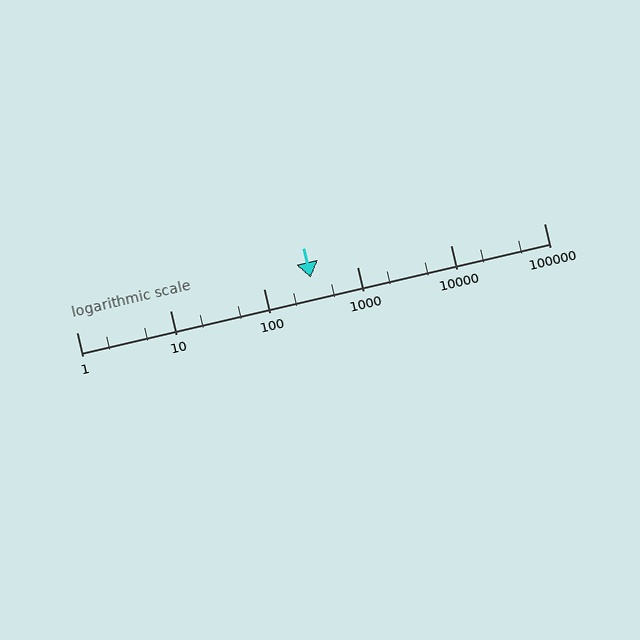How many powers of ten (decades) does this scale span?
The scale spans 5 decades, from 1 to 100000.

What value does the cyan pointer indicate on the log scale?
The pointer indicates approximately 320.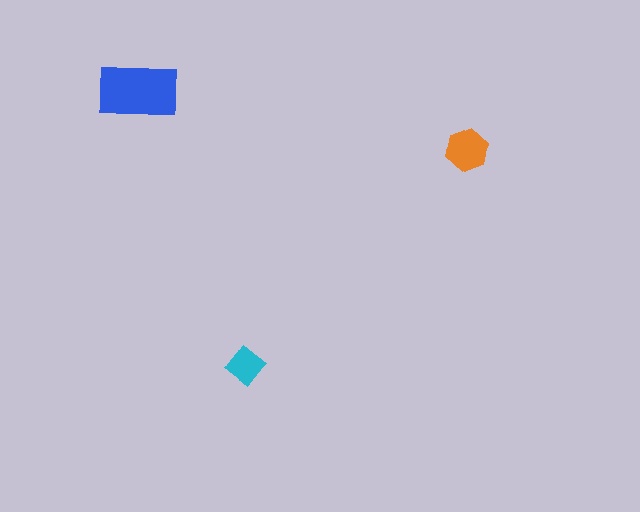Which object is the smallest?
The cyan diamond.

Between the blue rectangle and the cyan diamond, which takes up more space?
The blue rectangle.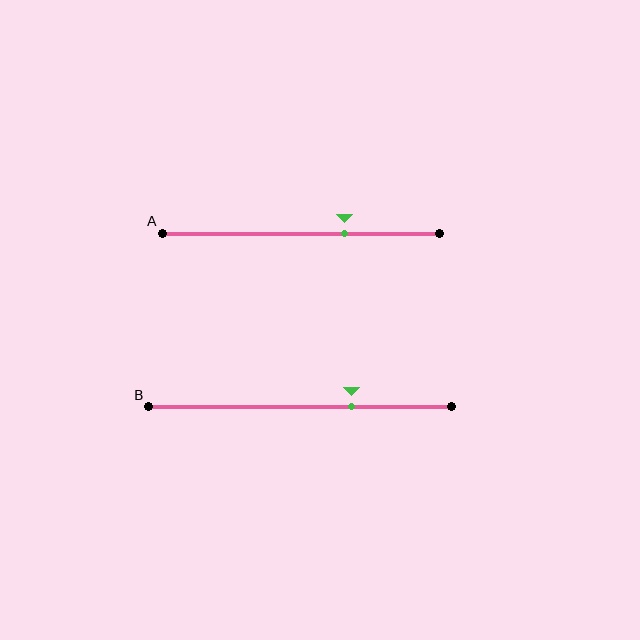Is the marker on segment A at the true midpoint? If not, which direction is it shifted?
No, the marker on segment A is shifted to the right by about 16% of the segment length.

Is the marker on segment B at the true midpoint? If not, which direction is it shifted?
No, the marker on segment B is shifted to the right by about 17% of the segment length.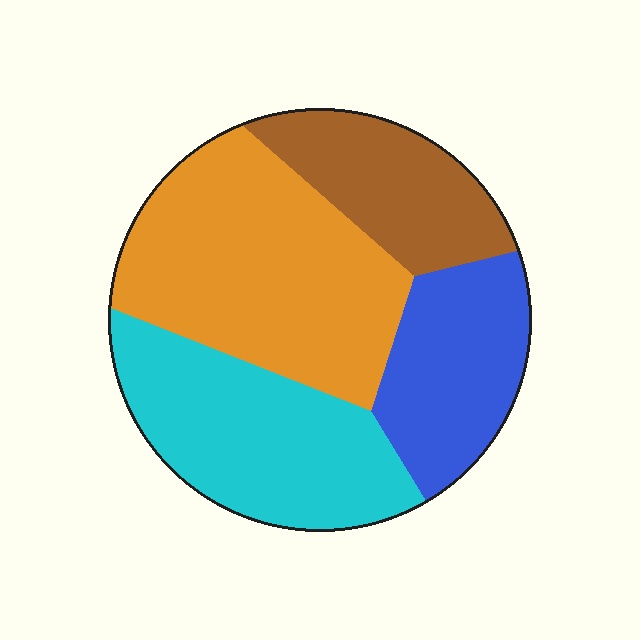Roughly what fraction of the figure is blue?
Blue covers roughly 20% of the figure.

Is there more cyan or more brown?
Cyan.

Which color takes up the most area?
Orange, at roughly 35%.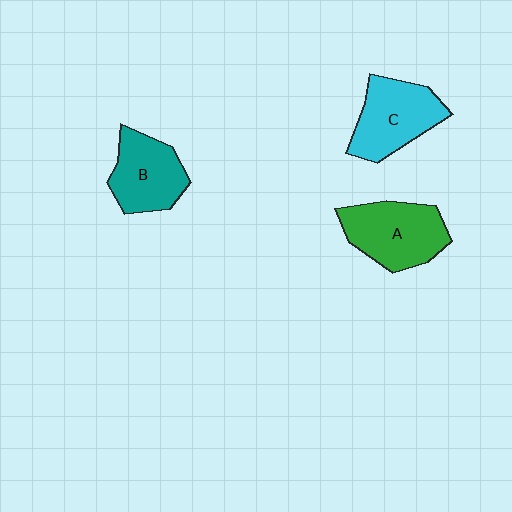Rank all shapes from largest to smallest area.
From largest to smallest: A (green), C (cyan), B (teal).